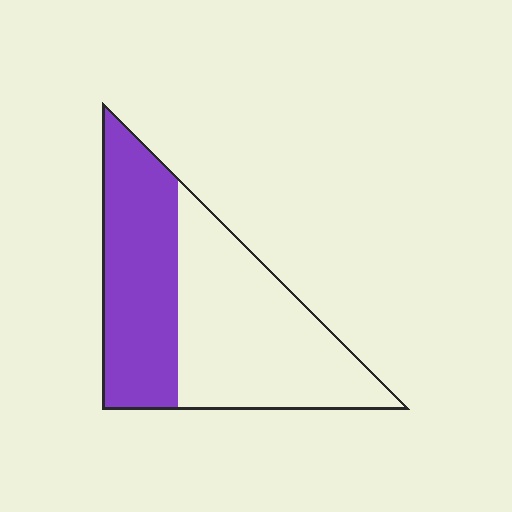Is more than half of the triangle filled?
No.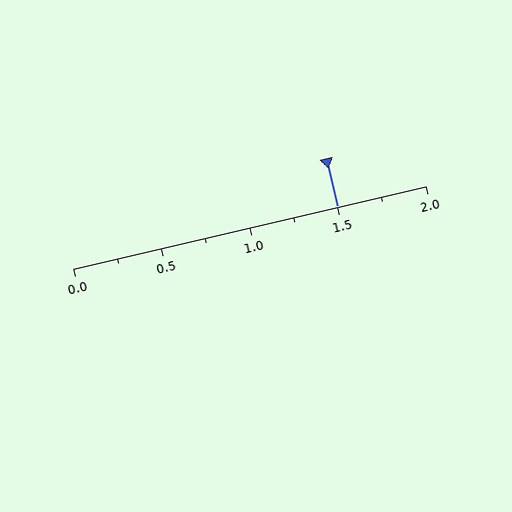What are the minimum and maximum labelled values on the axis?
The axis runs from 0.0 to 2.0.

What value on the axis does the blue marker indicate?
The marker indicates approximately 1.5.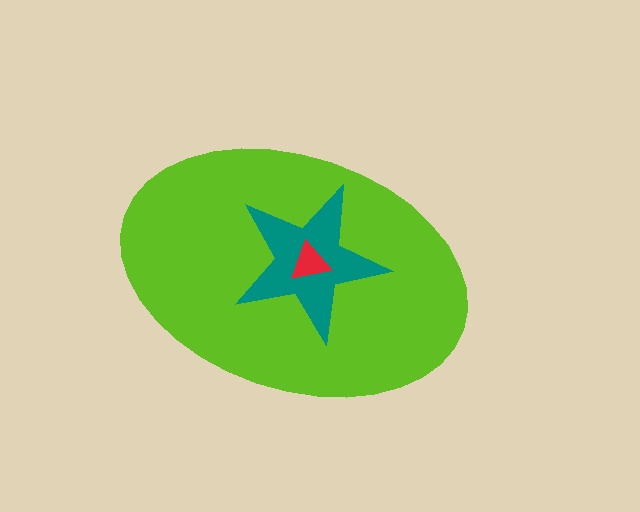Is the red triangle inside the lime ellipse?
Yes.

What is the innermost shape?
The red triangle.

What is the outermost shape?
The lime ellipse.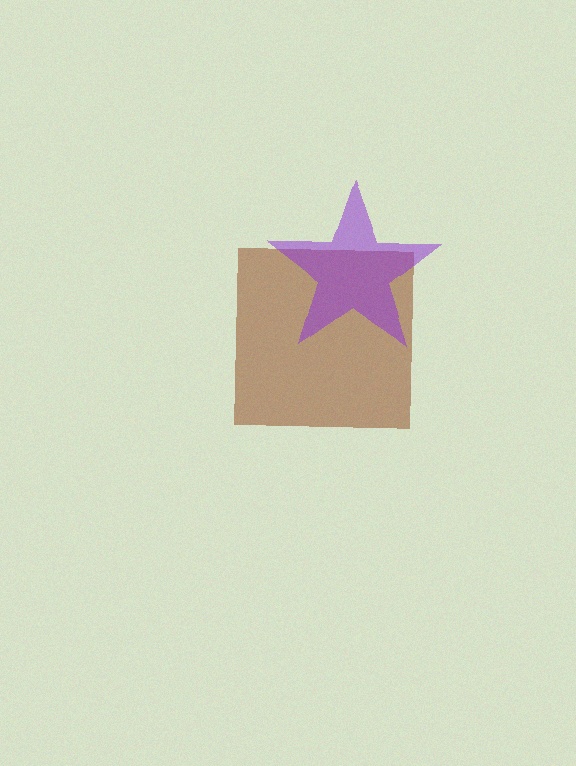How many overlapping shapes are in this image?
There are 2 overlapping shapes in the image.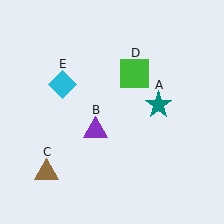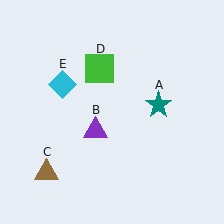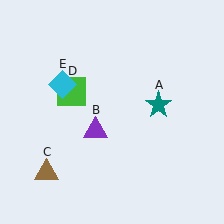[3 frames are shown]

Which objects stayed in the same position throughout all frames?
Teal star (object A) and purple triangle (object B) and brown triangle (object C) and cyan diamond (object E) remained stationary.